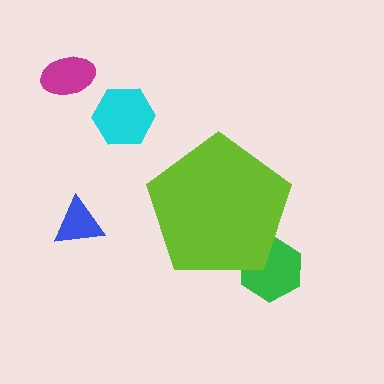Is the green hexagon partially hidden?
Yes, the green hexagon is partially hidden behind the lime pentagon.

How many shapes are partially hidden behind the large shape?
1 shape is partially hidden.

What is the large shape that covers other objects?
A lime pentagon.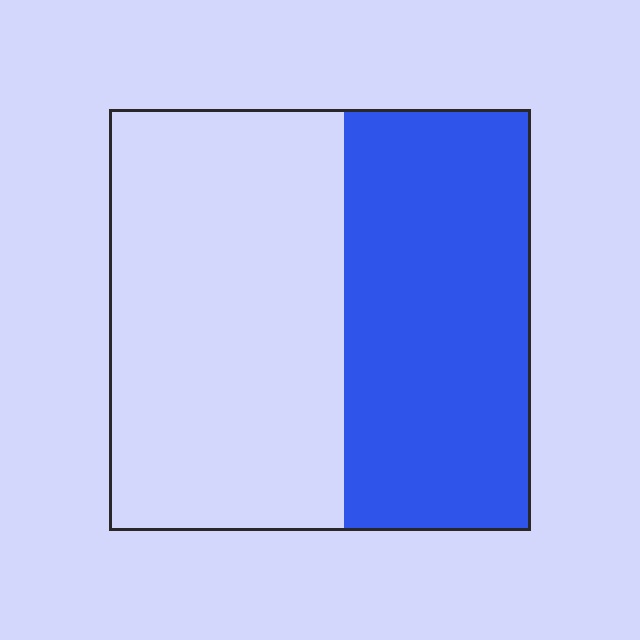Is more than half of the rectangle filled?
No.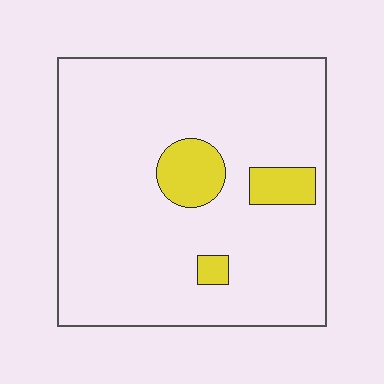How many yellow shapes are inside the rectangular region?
3.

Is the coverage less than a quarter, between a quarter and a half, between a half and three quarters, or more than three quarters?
Less than a quarter.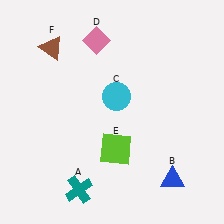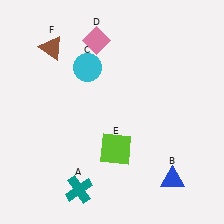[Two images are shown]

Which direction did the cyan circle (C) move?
The cyan circle (C) moved up.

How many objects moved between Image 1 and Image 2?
1 object moved between the two images.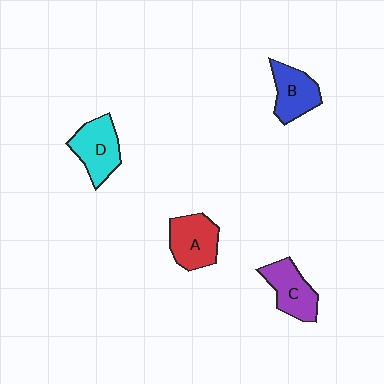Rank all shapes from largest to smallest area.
From largest to smallest: A (red), D (cyan), C (purple), B (blue).